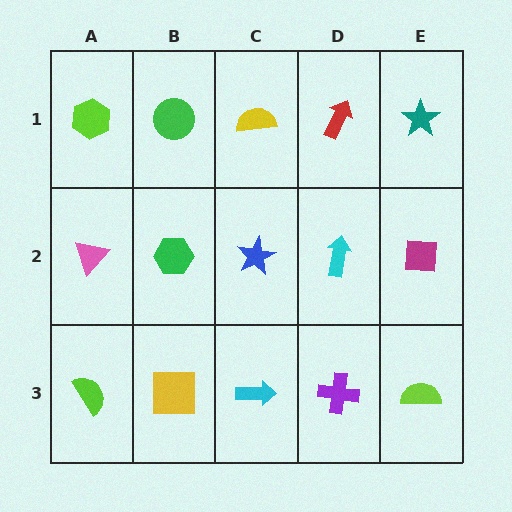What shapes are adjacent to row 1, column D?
A cyan arrow (row 2, column D), a yellow semicircle (row 1, column C), a teal star (row 1, column E).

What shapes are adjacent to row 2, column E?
A teal star (row 1, column E), a lime semicircle (row 3, column E), a cyan arrow (row 2, column D).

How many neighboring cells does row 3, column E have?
2.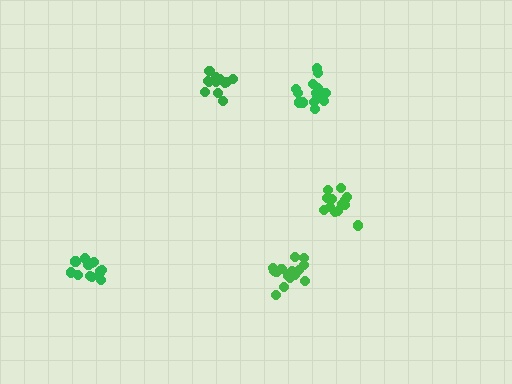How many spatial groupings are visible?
There are 5 spatial groupings.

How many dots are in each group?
Group 1: 14 dots, Group 2: 14 dots, Group 3: 13 dots, Group 4: 17 dots, Group 5: 17 dots (75 total).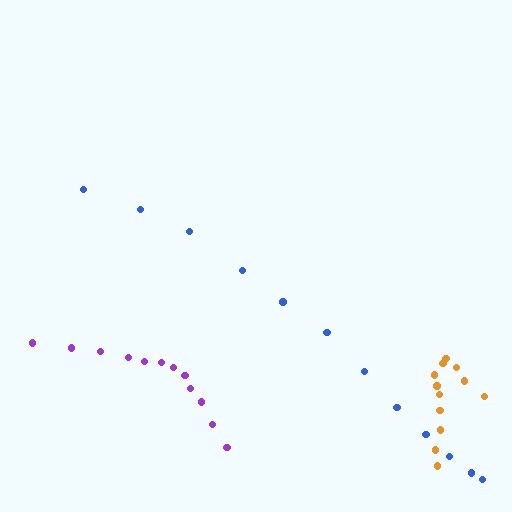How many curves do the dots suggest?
There are 3 distinct paths.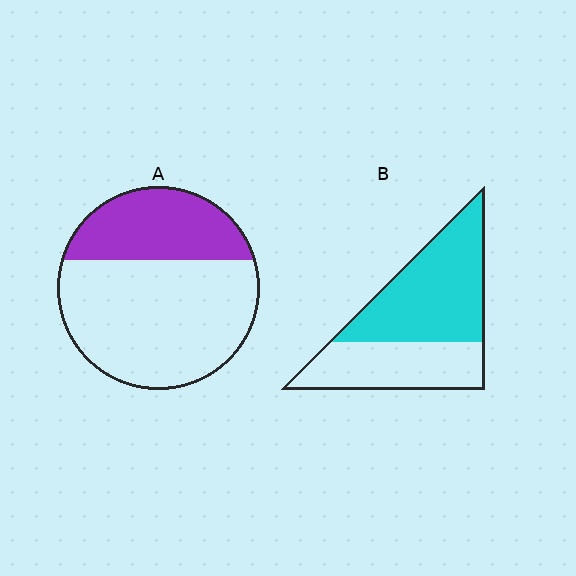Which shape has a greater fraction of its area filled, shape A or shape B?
Shape B.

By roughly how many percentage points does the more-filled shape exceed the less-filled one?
By roughly 25 percentage points (B over A).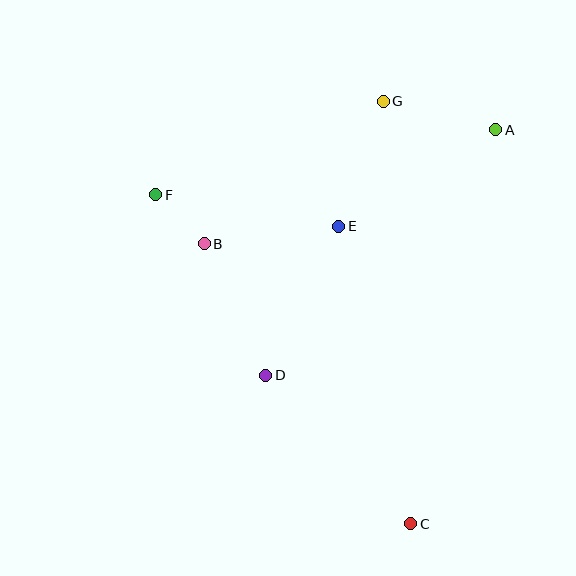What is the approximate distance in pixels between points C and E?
The distance between C and E is approximately 306 pixels.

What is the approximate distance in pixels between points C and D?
The distance between C and D is approximately 208 pixels.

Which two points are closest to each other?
Points B and F are closest to each other.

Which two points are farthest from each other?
Points C and G are farthest from each other.